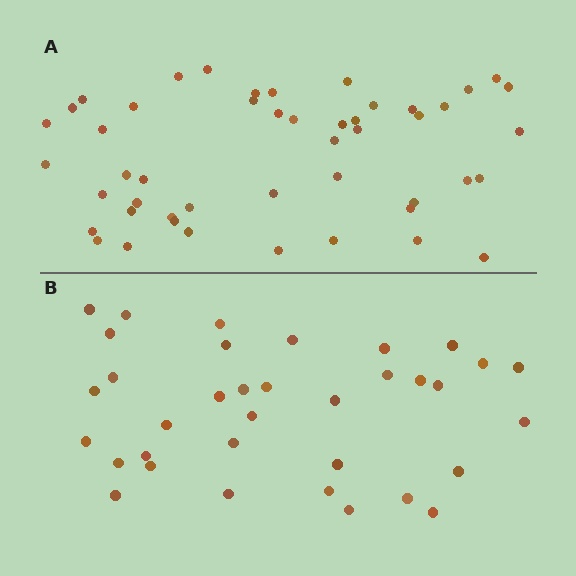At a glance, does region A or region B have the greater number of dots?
Region A (the top region) has more dots.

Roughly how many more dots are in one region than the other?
Region A has approximately 15 more dots than region B.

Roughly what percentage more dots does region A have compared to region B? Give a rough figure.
About 35% more.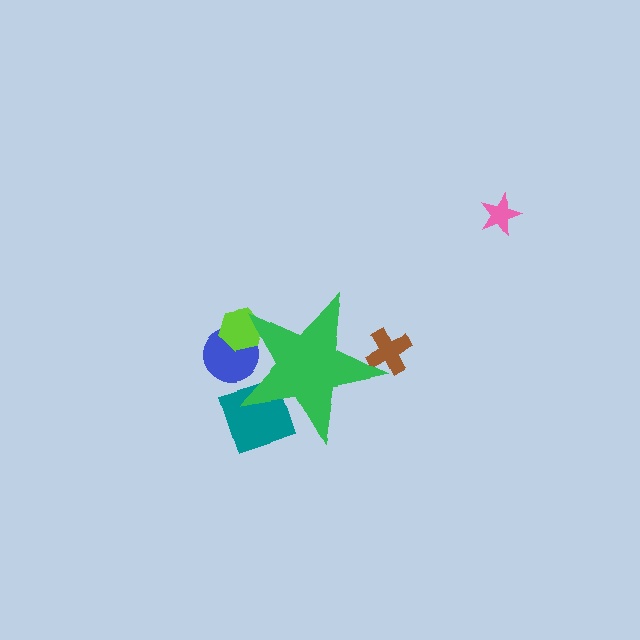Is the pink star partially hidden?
No, the pink star is fully visible.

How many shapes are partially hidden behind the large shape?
4 shapes are partially hidden.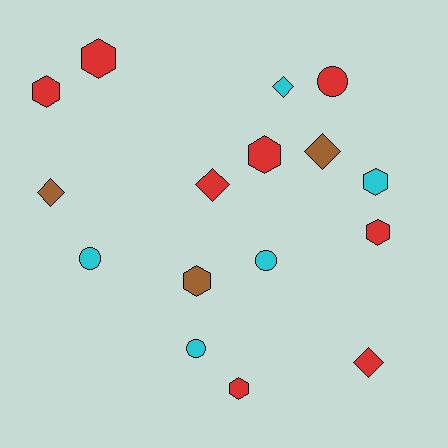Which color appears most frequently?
Red, with 8 objects.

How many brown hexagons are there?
There is 1 brown hexagon.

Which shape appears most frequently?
Hexagon, with 7 objects.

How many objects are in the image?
There are 16 objects.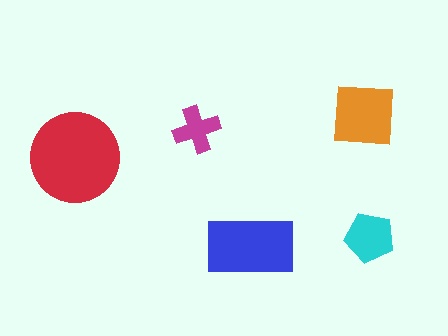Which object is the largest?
The red circle.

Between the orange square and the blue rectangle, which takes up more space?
The blue rectangle.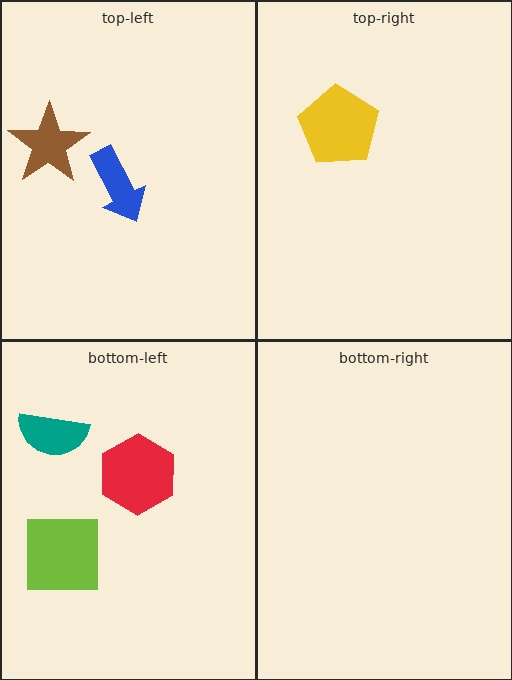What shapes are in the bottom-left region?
The lime square, the red hexagon, the teal semicircle.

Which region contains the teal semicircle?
The bottom-left region.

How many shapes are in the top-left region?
2.